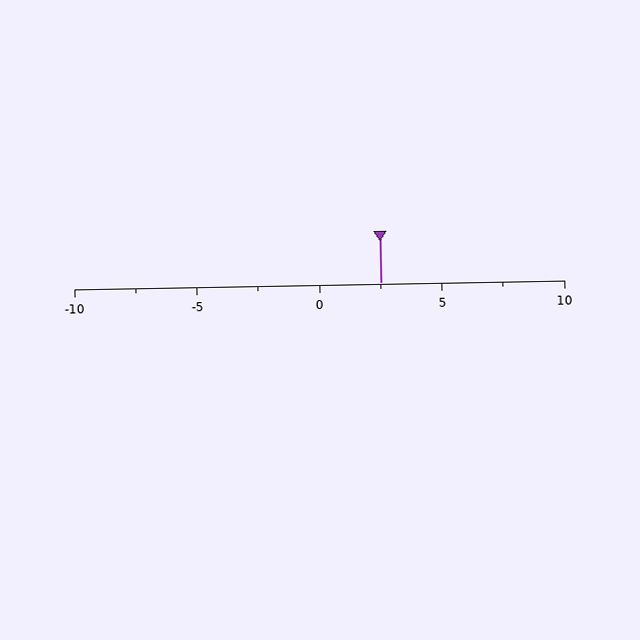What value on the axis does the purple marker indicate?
The marker indicates approximately 2.5.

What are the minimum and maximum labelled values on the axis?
The axis runs from -10 to 10.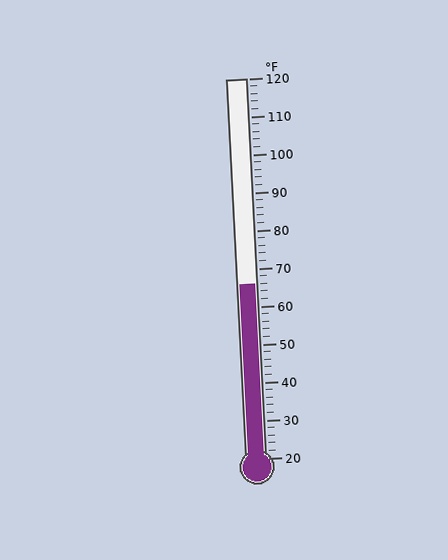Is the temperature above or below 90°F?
The temperature is below 90°F.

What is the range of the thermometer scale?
The thermometer scale ranges from 20°F to 120°F.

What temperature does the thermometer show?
The thermometer shows approximately 66°F.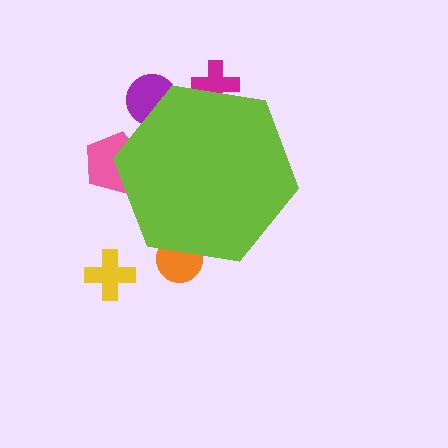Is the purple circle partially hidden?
Yes, the purple circle is partially hidden behind the lime hexagon.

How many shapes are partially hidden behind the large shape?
4 shapes are partially hidden.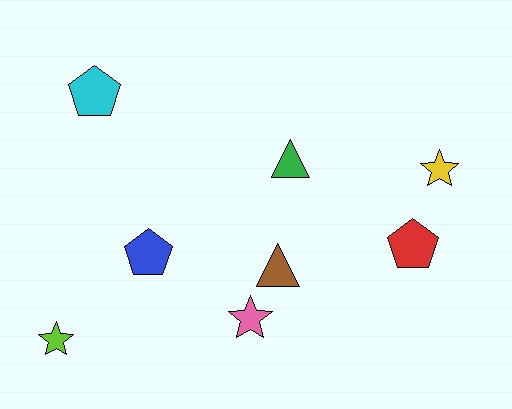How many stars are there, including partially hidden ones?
There are 3 stars.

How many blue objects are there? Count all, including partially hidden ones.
There is 1 blue object.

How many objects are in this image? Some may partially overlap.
There are 8 objects.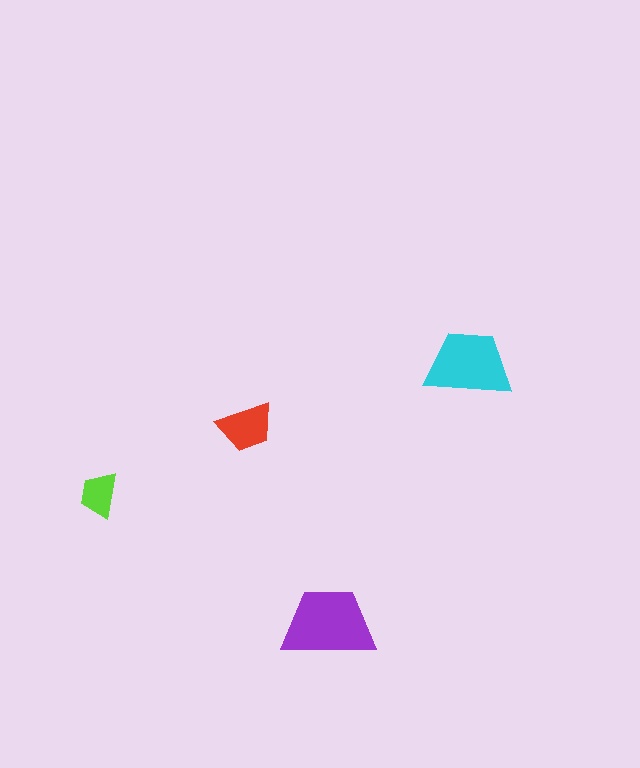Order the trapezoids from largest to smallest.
the purple one, the cyan one, the red one, the lime one.